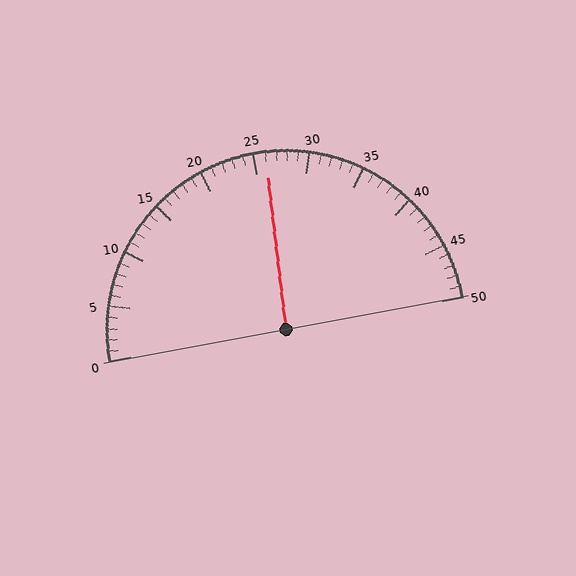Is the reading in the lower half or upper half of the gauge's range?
The reading is in the upper half of the range (0 to 50).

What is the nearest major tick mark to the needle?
The nearest major tick mark is 25.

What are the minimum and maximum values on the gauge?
The gauge ranges from 0 to 50.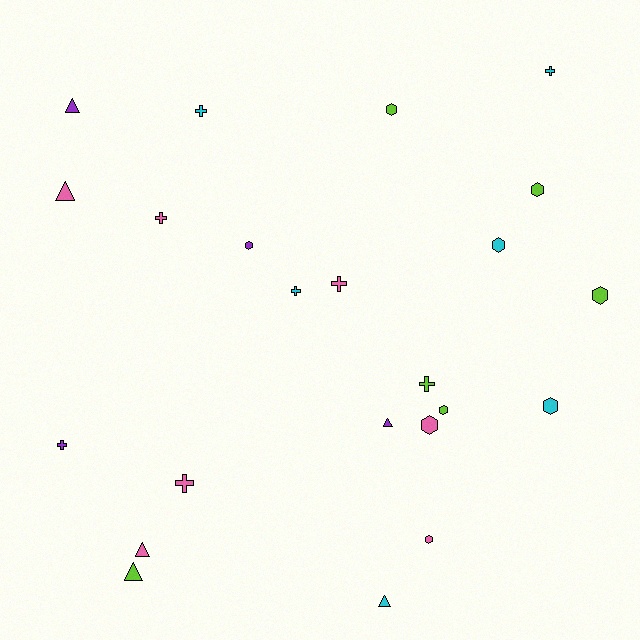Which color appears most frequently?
Pink, with 7 objects.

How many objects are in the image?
There are 23 objects.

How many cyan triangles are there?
There is 1 cyan triangle.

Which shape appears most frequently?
Hexagon, with 9 objects.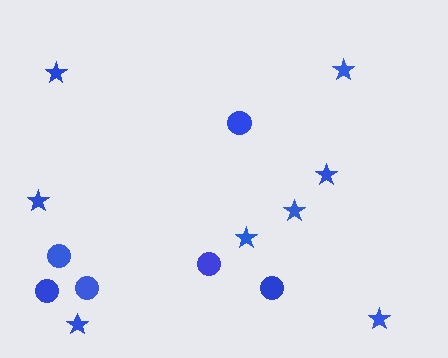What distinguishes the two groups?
There are 2 groups: one group of circles (6) and one group of stars (8).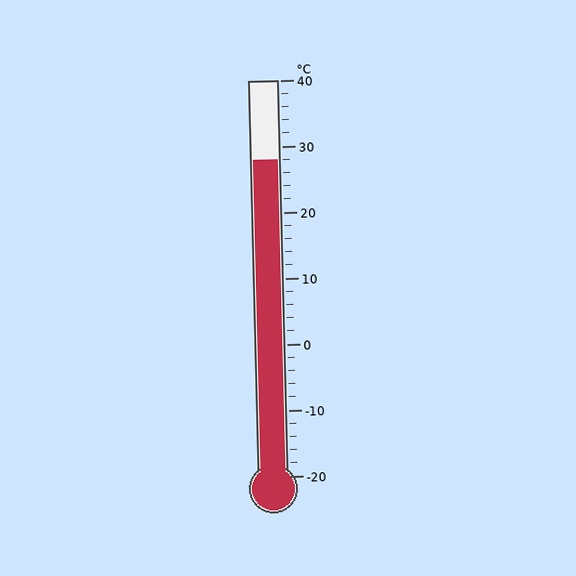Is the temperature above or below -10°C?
The temperature is above -10°C.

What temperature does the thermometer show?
The thermometer shows approximately 28°C.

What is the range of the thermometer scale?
The thermometer scale ranges from -20°C to 40°C.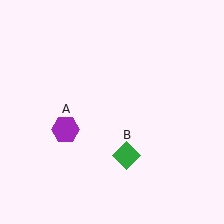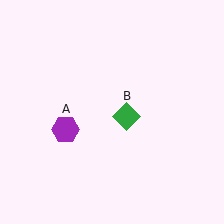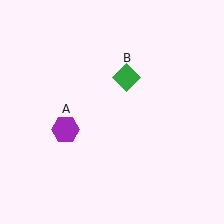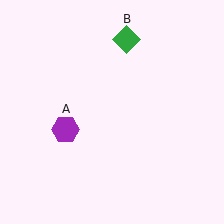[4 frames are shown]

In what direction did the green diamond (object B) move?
The green diamond (object B) moved up.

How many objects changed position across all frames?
1 object changed position: green diamond (object B).